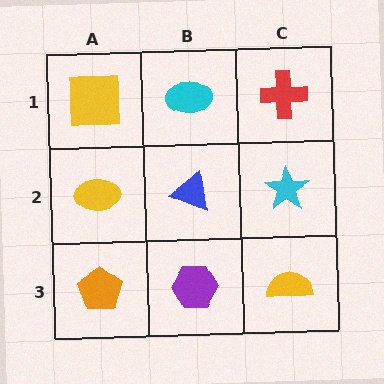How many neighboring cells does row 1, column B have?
3.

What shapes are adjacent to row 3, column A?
A yellow ellipse (row 2, column A), a purple hexagon (row 3, column B).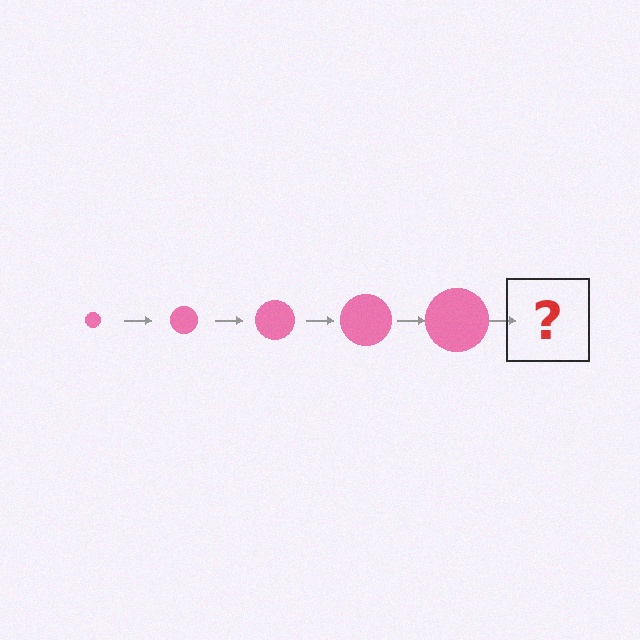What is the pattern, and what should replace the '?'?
The pattern is that the circle gets progressively larger each step. The '?' should be a pink circle, larger than the previous one.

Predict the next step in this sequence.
The next step is a pink circle, larger than the previous one.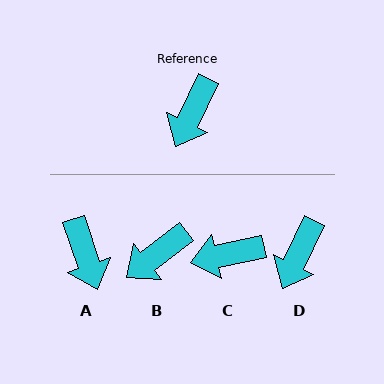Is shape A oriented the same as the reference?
No, it is off by about 44 degrees.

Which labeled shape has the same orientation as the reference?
D.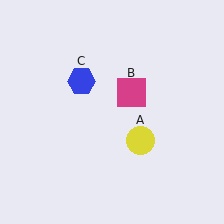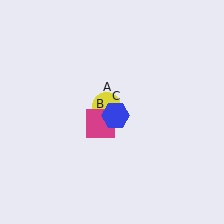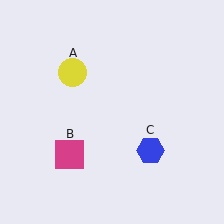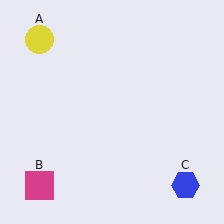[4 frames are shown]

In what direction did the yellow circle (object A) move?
The yellow circle (object A) moved up and to the left.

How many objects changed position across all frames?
3 objects changed position: yellow circle (object A), magenta square (object B), blue hexagon (object C).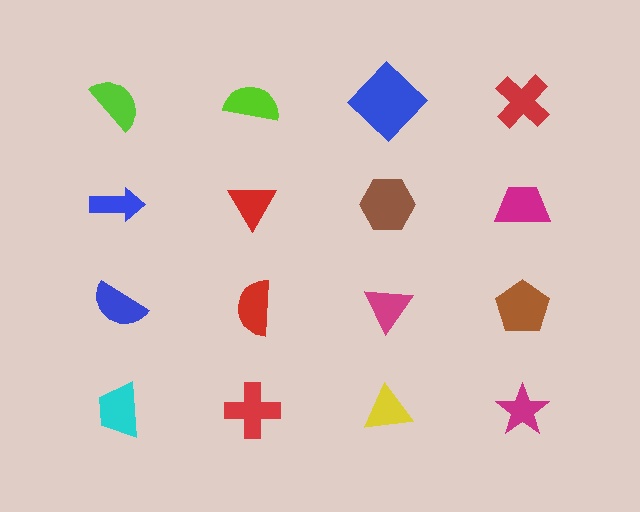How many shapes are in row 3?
4 shapes.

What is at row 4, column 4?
A magenta star.